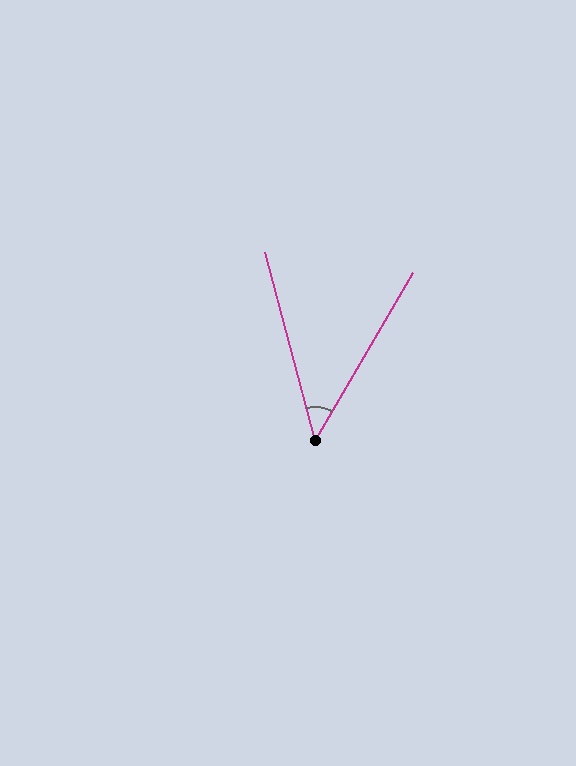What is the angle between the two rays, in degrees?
Approximately 45 degrees.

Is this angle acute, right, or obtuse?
It is acute.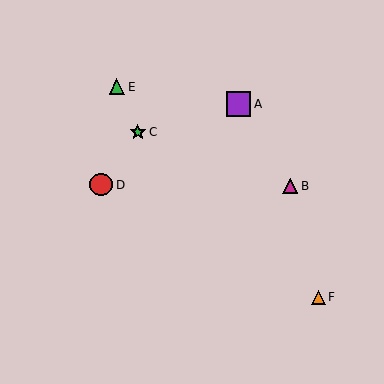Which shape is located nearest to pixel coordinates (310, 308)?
The orange triangle (labeled F) at (319, 297) is nearest to that location.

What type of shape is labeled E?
Shape E is a green triangle.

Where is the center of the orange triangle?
The center of the orange triangle is at (319, 297).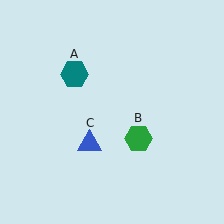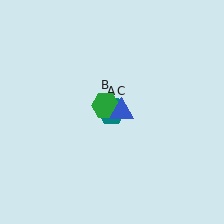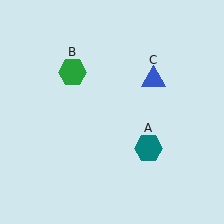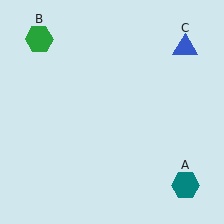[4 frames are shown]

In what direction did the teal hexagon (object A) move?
The teal hexagon (object A) moved down and to the right.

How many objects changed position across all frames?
3 objects changed position: teal hexagon (object A), green hexagon (object B), blue triangle (object C).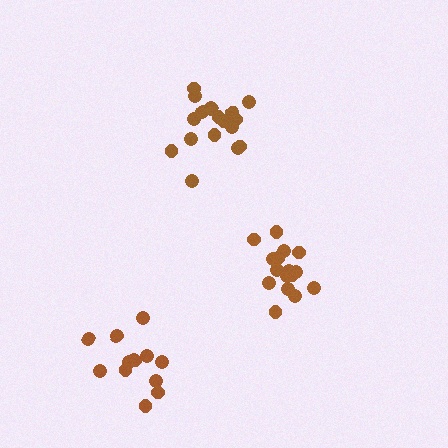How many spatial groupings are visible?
There are 3 spatial groupings.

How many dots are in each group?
Group 1: 16 dots, Group 2: 13 dots, Group 3: 18 dots (47 total).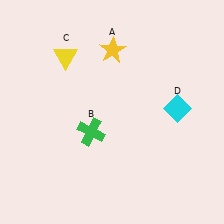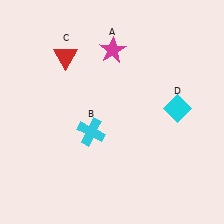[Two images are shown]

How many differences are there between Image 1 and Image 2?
There are 3 differences between the two images.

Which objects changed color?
A changed from yellow to magenta. B changed from green to cyan. C changed from yellow to red.